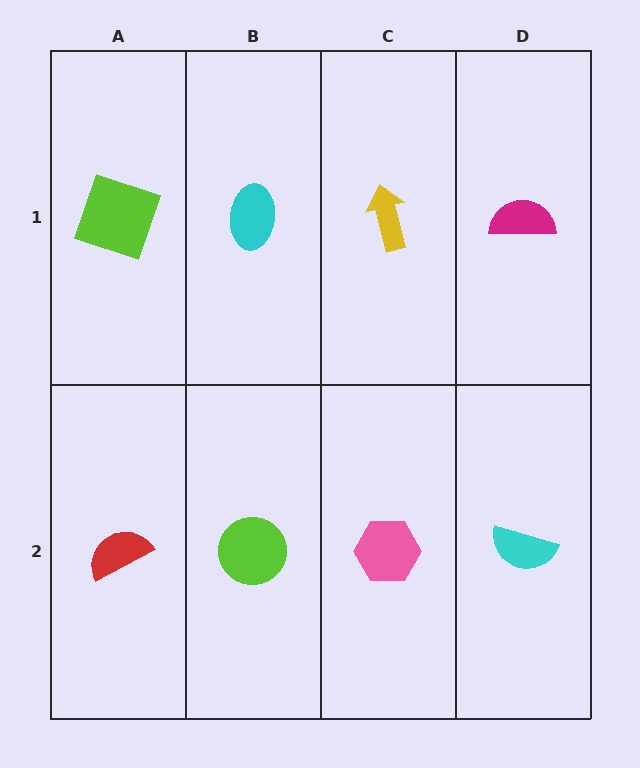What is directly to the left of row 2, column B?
A red semicircle.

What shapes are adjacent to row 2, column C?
A yellow arrow (row 1, column C), a lime circle (row 2, column B), a cyan semicircle (row 2, column D).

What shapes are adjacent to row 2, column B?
A cyan ellipse (row 1, column B), a red semicircle (row 2, column A), a pink hexagon (row 2, column C).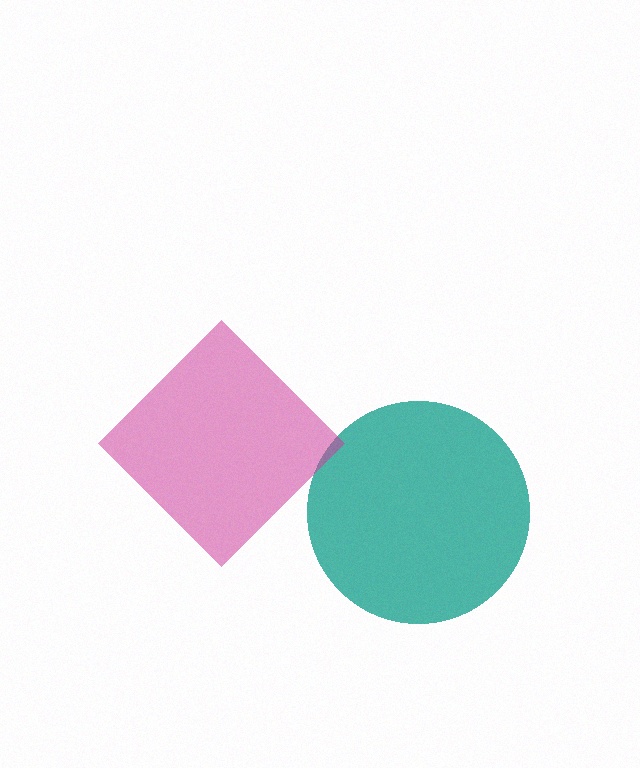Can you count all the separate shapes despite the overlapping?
Yes, there are 2 separate shapes.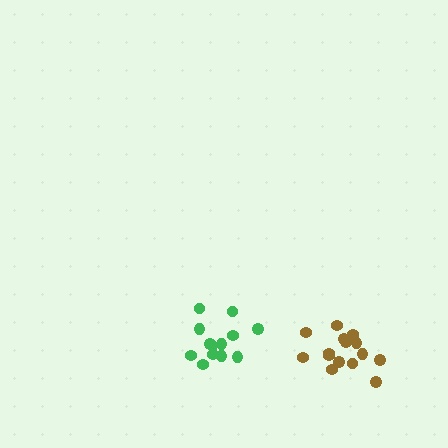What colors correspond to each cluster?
The clusters are colored: green, brown.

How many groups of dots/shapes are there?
There are 2 groups.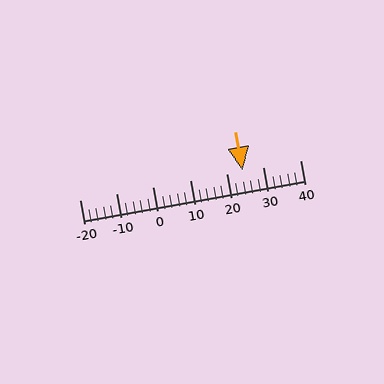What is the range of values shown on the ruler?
The ruler shows values from -20 to 40.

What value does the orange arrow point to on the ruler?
The orange arrow points to approximately 24.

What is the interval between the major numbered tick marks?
The major tick marks are spaced 10 units apart.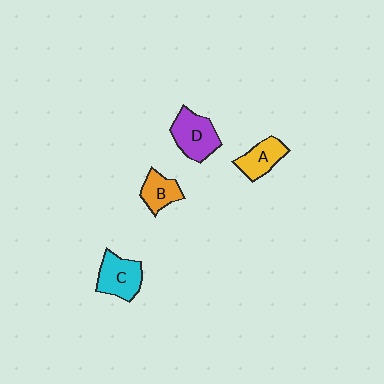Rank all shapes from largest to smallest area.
From largest to smallest: D (purple), C (cyan), A (yellow), B (orange).